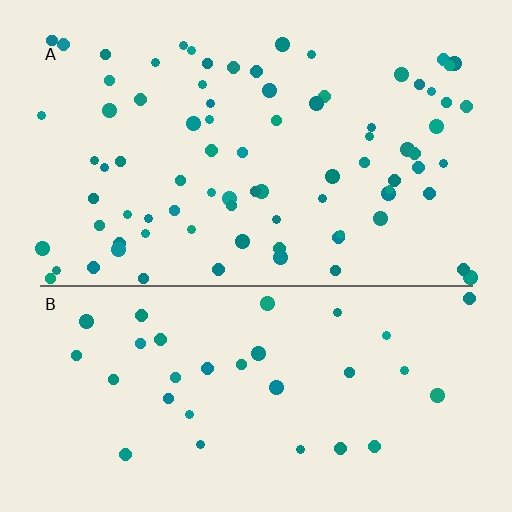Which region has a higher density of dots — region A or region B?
A (the top).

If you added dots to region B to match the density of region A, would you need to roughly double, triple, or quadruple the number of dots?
Approximately triple.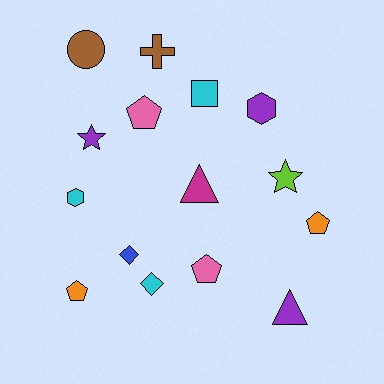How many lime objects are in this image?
There is 1 lime object.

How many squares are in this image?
There is 1 square.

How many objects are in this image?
There are 15 objects.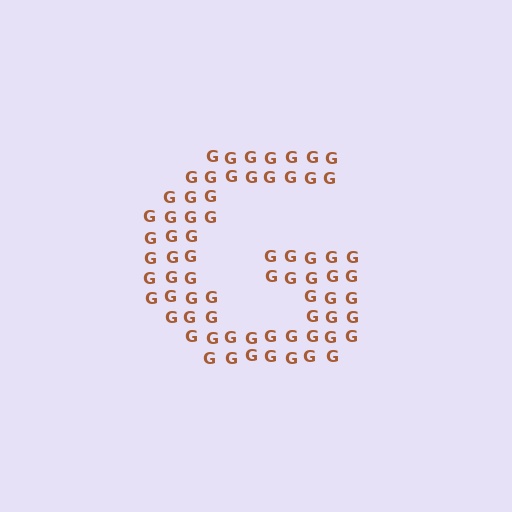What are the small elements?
The small elements are letter G's.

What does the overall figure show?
The overall figure shows the letter G.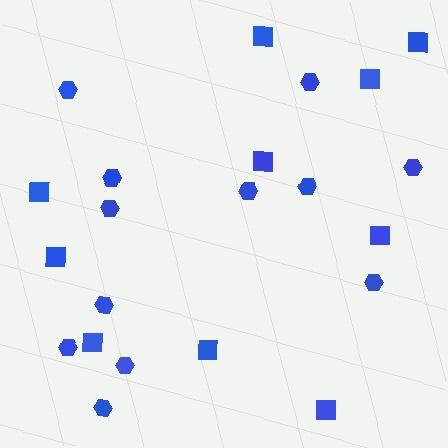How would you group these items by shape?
There are 2 groups: one group of hexagons (12) and one group of squares (10).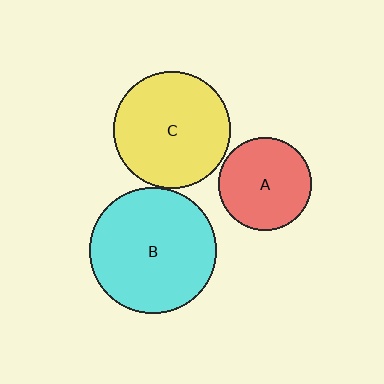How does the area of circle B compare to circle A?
Approximately 1.9 times.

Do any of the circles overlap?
No, none of the circles overlap.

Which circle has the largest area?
Circle B (cyan).